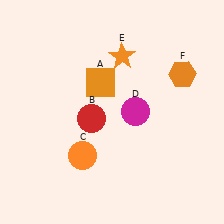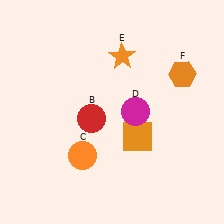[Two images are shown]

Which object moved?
The orange square (A) moved down.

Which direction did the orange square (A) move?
The orange square (A) moved down.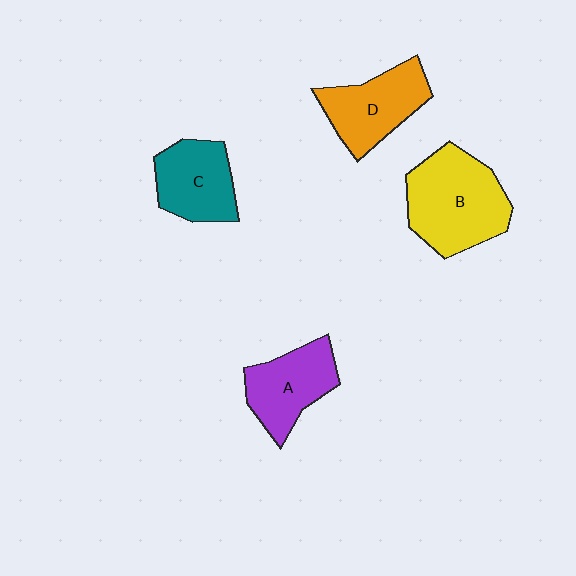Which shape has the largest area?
Shape B (yellow).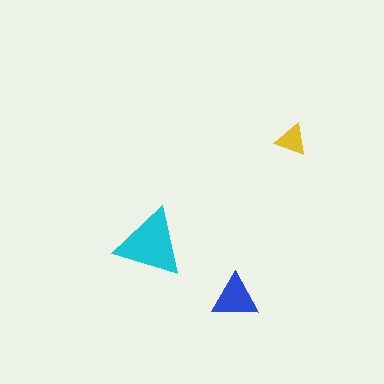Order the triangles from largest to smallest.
the cyan one, the blue one, the yellow one.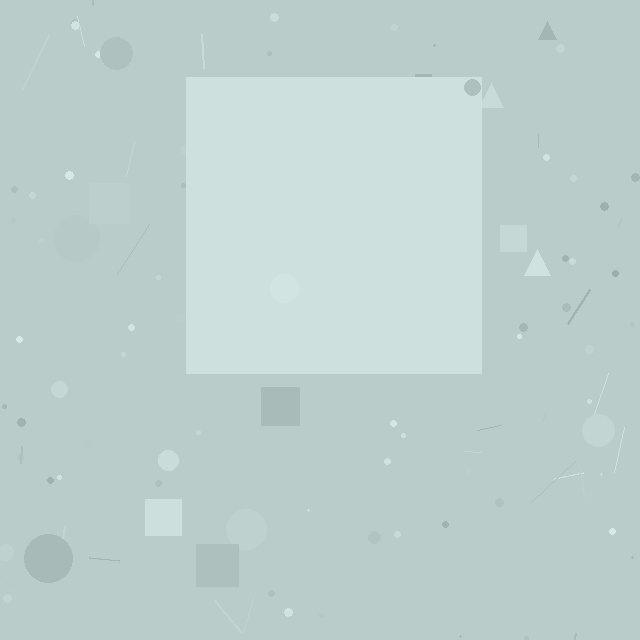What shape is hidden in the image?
A square is hidden in the image.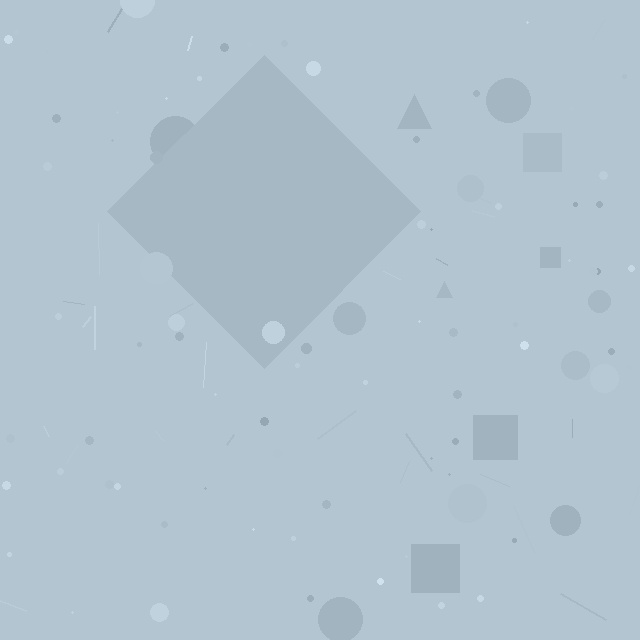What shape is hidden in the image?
A diamond is hidden in the image.